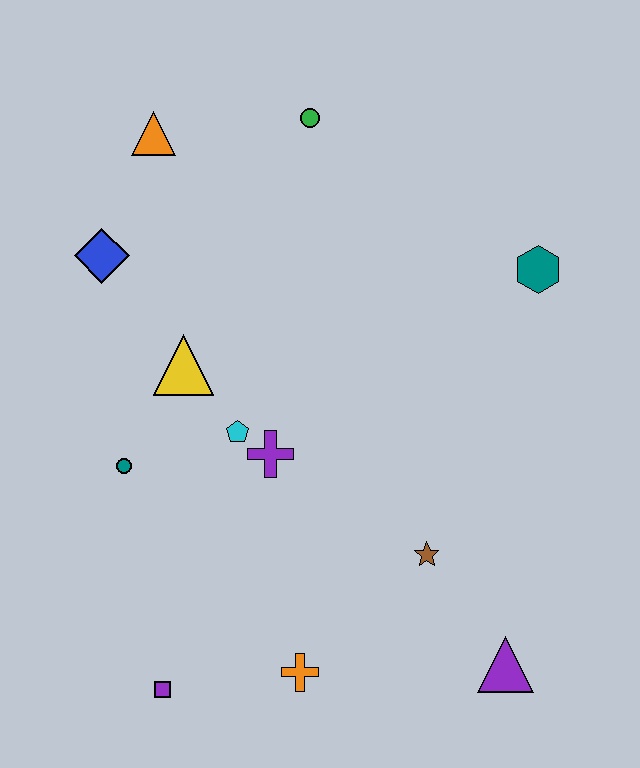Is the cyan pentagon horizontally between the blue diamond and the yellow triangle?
No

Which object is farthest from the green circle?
The purple square is farthest from the green circle.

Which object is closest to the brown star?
The purple triangle is closest to the brown star.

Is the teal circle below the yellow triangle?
Yes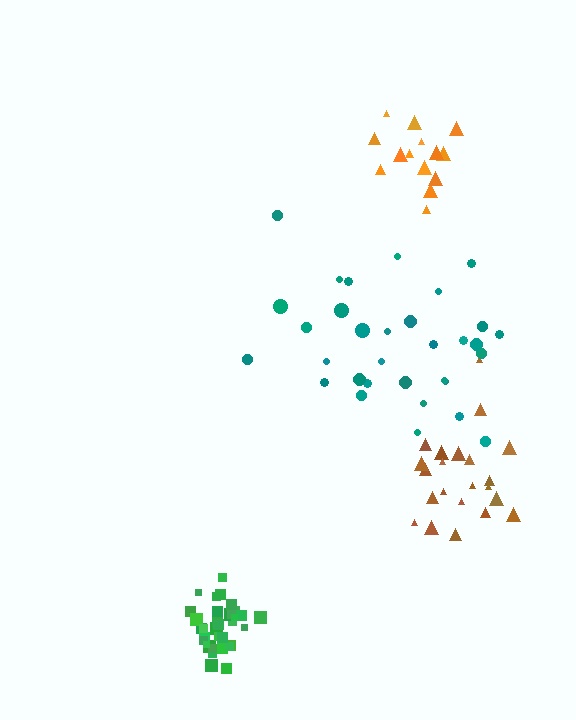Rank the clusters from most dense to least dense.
green, brown, orange, teal.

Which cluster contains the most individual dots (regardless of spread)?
Green (33).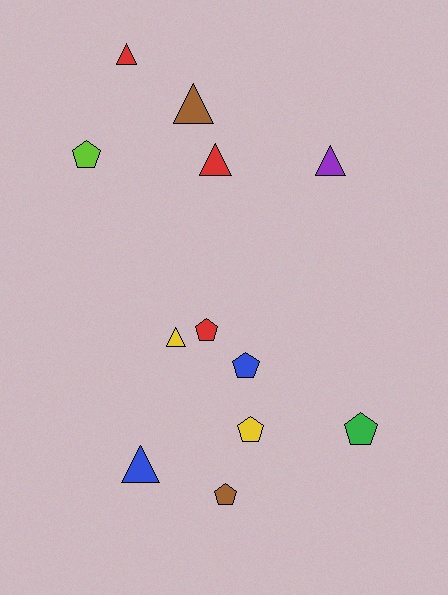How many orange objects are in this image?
There are no orange objects.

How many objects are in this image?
There are 12 objects.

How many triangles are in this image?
There are 6 triangles.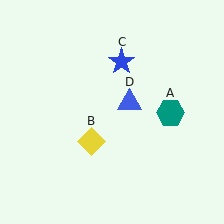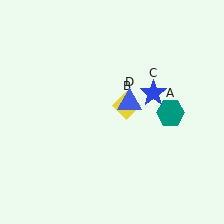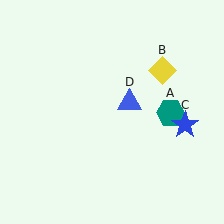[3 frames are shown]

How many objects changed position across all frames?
2 objects changed position: yellow diamond (object B), blue star (object C).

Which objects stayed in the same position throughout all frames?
Teal hexagon (object A) and blue triangle (object D) remained stationary.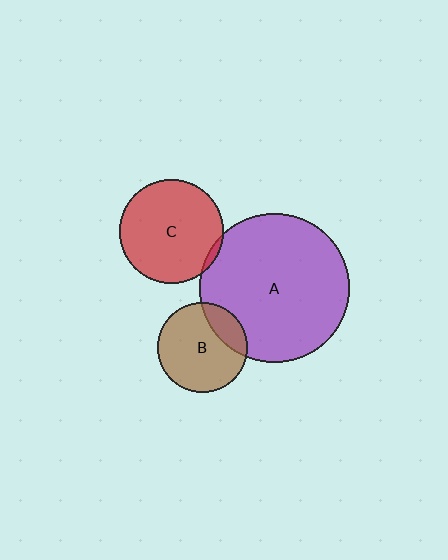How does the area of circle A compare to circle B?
Approximately 2.7 times.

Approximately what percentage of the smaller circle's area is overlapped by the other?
Approximately 20%.